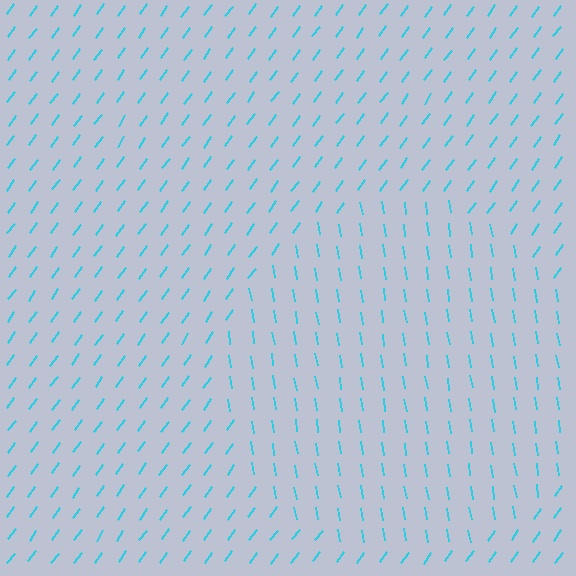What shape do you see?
I see a circle.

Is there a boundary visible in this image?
Yes, there is a texture boundary formed by a change in line orientation.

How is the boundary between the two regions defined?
The boundary is defined purely by a change in line orientation (approximately 45 degrees difference). All lines are the same color and thickness.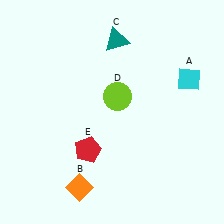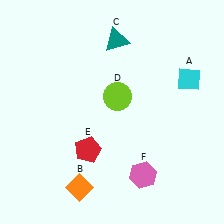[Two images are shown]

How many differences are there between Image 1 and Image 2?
There is 1 difference between the two images.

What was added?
A pink hexagon (F) was added in Image 2.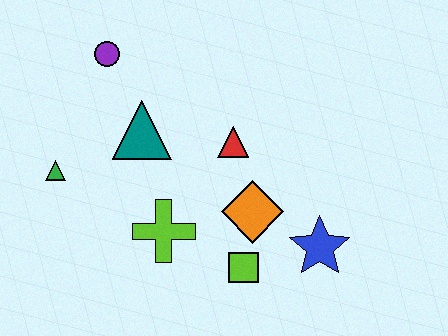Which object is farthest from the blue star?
The purple circle is farthest from the blue star.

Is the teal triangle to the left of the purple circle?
No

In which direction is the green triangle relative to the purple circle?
The green triangle is below the purple circle.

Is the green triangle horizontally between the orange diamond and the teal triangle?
No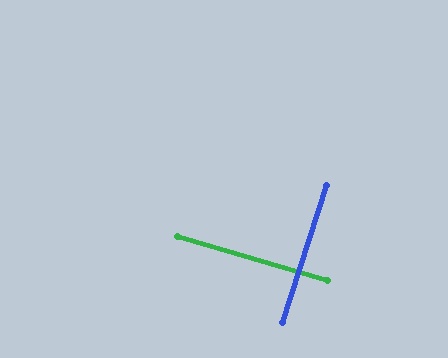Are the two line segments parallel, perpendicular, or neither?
Perpendicular — they meet at approximately 88°.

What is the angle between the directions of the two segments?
Approximately 88 degrees.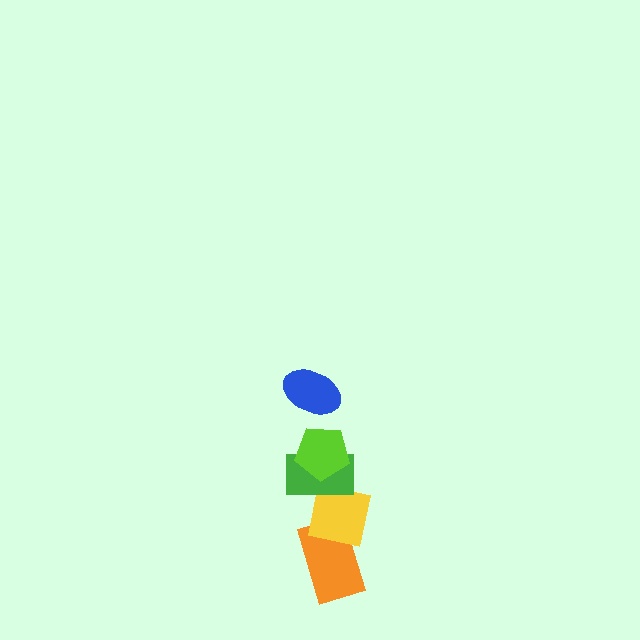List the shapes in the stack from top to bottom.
From top to bottom: the blue ellipse, the lime pentagon, the green rectangle, the yellow square, the orange rectangle.